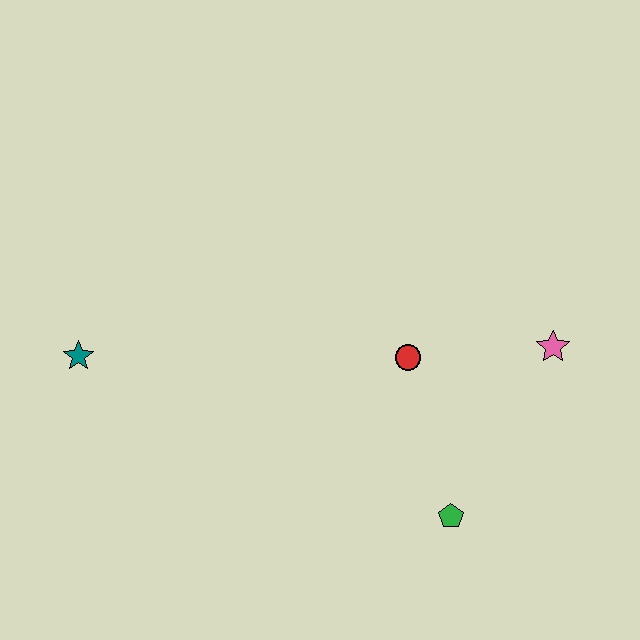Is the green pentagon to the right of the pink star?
No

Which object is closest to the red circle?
The pink star is closest to the red circle.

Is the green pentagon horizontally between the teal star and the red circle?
No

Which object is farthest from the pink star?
The teal star is farthest from the pink star.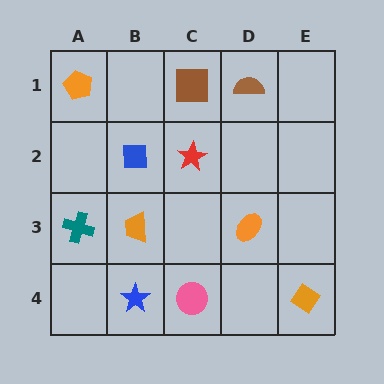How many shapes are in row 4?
3 shapes.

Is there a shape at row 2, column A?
No, that cell is empty.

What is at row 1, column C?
A brown square.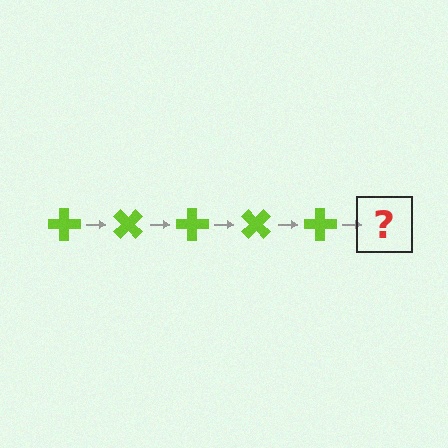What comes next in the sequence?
The next element should be a lime cross rotated 225 degrees.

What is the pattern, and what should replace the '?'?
The pattern is that the cross rotates 45 degrees each step. The '?' should be a lime cross rotated 225 degrees.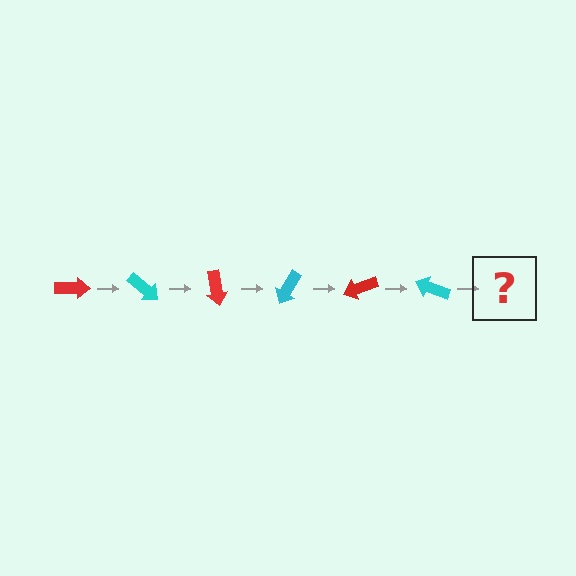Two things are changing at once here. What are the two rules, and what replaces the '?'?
The two rules are that it rotates 40 degrees each step and the color cycles through red and cyan. The '?' should be a red arrow, rotated 240 degrees from the start.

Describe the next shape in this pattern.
It should be a red arrow, rotated 240 degrees from the start.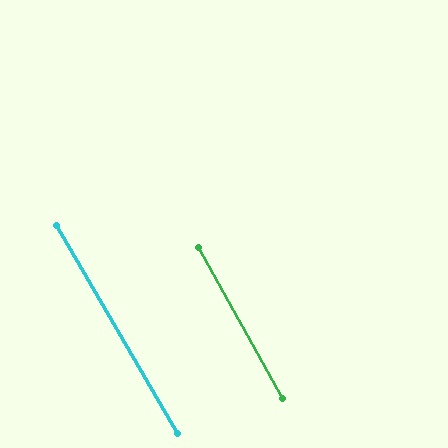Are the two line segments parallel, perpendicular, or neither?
Parallel — their directions differ by only 1.0°.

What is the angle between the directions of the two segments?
Approximately 1 degree.